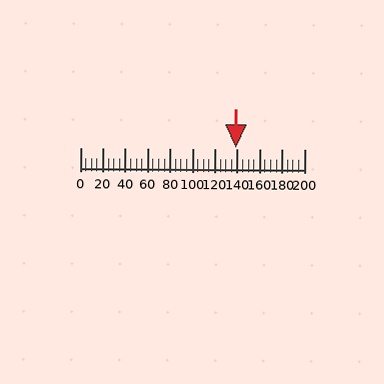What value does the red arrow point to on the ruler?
The red arrow points to approximately 139.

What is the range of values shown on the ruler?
The ruler shows values from 0 to 200.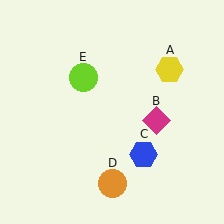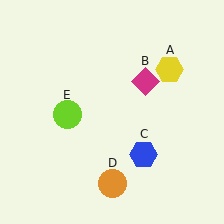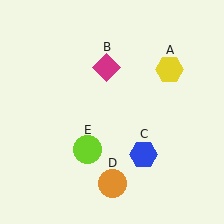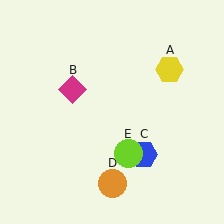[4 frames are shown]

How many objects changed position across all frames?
2 objects changed position: magenta diamond (object B), lime circle (object E).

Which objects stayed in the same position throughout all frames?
Yellow hexagon (object A) and blue hexagon (object C) and orange circle (object D) remained stationary.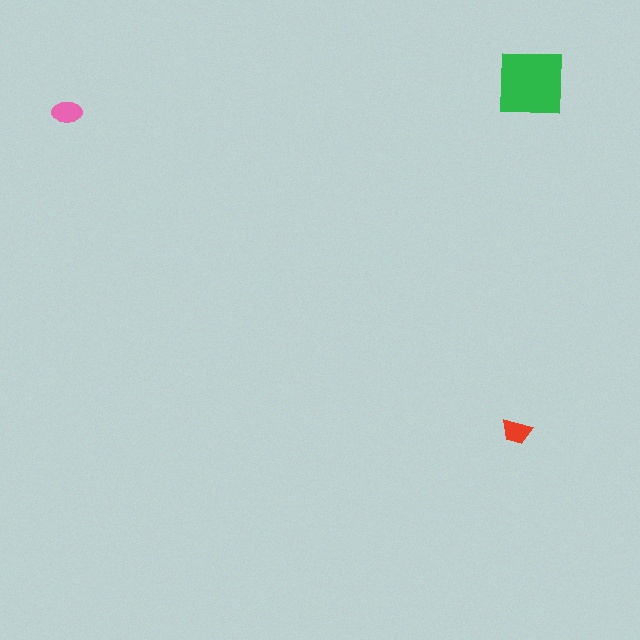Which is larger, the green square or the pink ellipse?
The green square.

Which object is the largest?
The green square.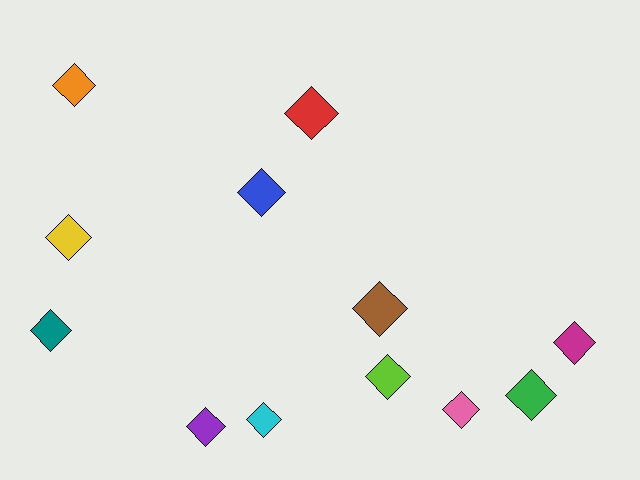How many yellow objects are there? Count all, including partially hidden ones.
There is 1 yellow object.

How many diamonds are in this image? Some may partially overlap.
There are 12 diamonds.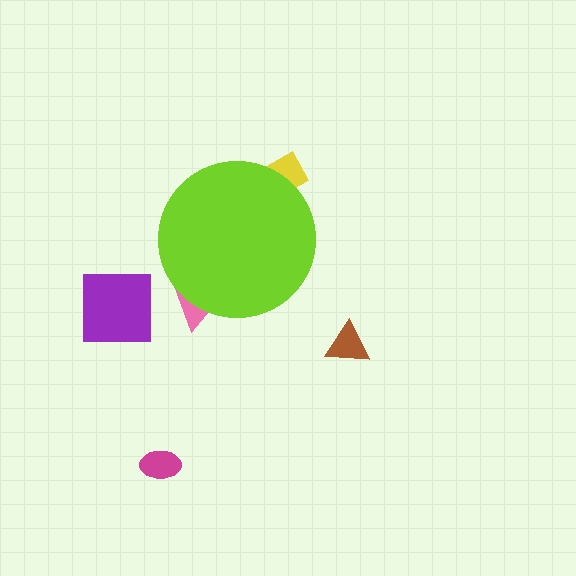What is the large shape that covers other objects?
A lime circle.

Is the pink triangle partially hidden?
Yes, the pink triangle is partially hidden behind the lime circle.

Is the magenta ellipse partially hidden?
No, the magenta ellipse is fully visible.